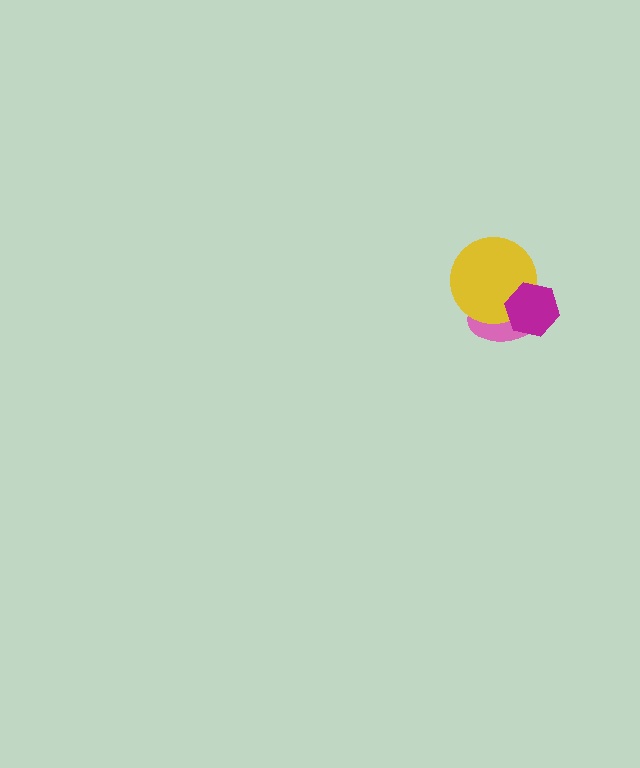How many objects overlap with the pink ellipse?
2 objects overlap with the pink ellipse.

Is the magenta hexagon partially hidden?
No, no other shape covers it.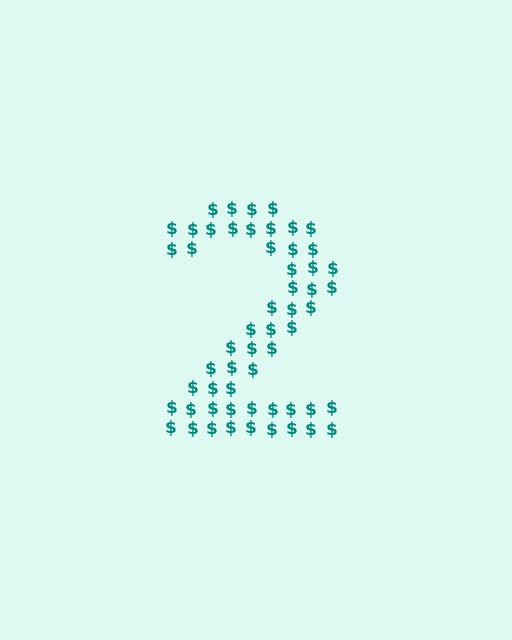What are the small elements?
The small elements are dollar signs.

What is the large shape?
The large shape is the digit 2.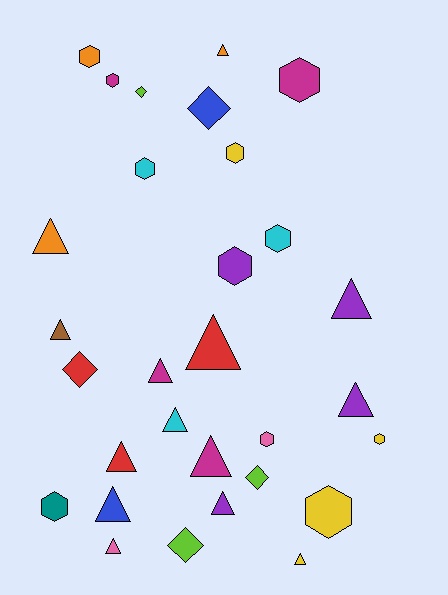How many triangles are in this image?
There are 14 triangles.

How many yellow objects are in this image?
There are 4 yellow objects.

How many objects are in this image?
There are 30 objects.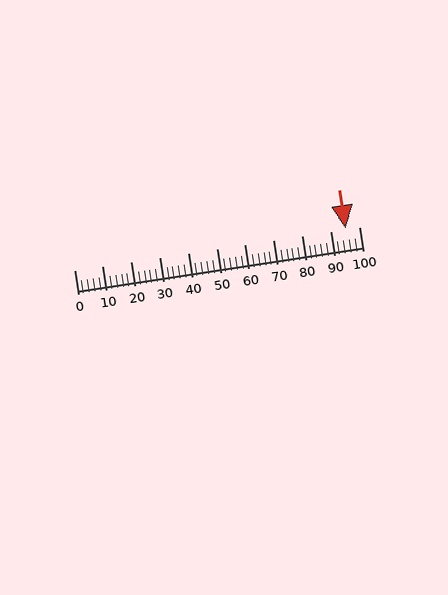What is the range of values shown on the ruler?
The ruler shows values from 0 to 100.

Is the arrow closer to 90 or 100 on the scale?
The arrow is closer to 100.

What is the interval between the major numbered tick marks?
The major tick marks are spaced 10 units apart.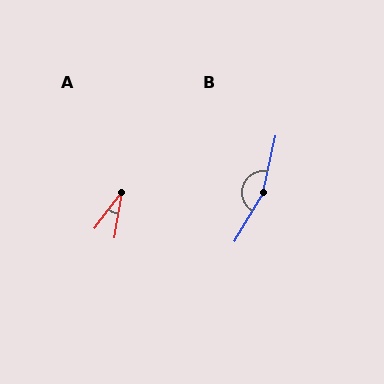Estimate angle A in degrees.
Approximately 28 degrees.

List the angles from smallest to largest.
A (28°), B (161°).